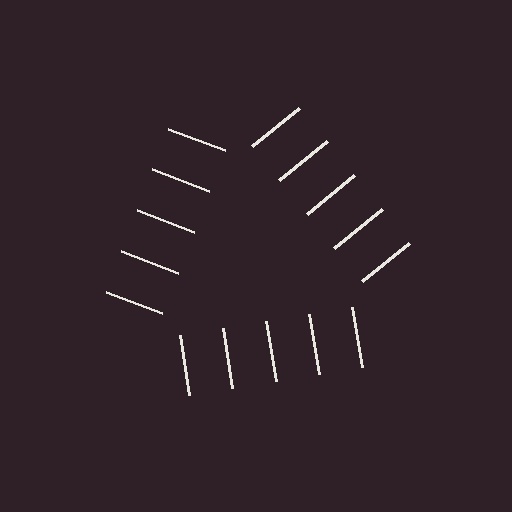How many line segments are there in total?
15 — 5 along each of the 3 edges.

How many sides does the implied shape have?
3 sides — the line-ends trace a triangle.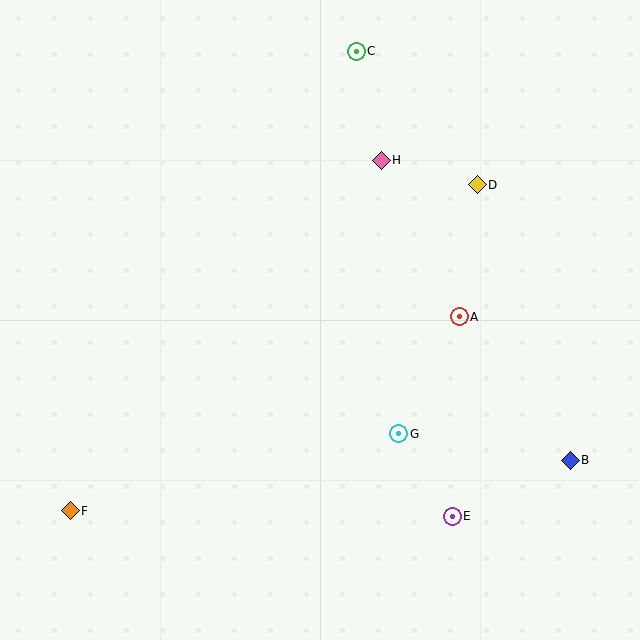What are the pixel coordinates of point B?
Point B is at (570, 460).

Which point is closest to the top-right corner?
Point D is closest to the top-right corner.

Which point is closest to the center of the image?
Point G at (399, 434) is closest to the center.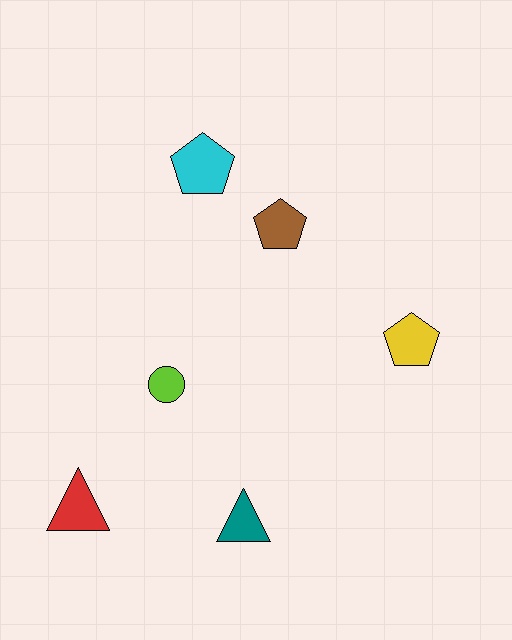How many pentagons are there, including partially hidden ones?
There are 3 pentagons.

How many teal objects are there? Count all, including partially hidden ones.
There is 1 teal object.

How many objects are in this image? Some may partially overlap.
There are 6 objects.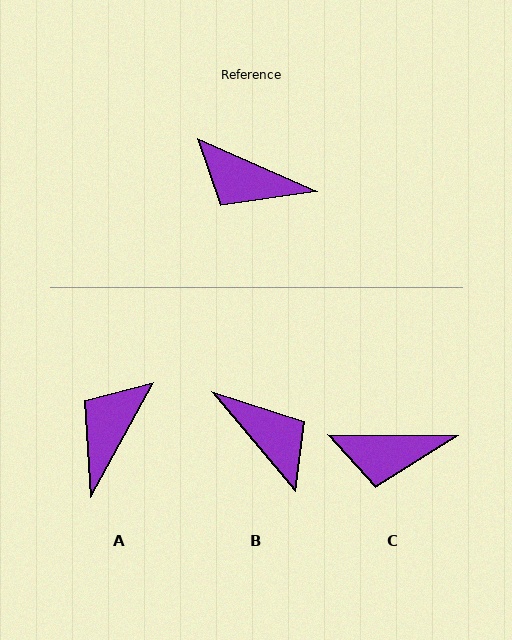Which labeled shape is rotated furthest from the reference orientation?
B, about 154 degrees away.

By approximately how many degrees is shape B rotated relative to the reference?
Approximately 154 degrees counter-clockwise.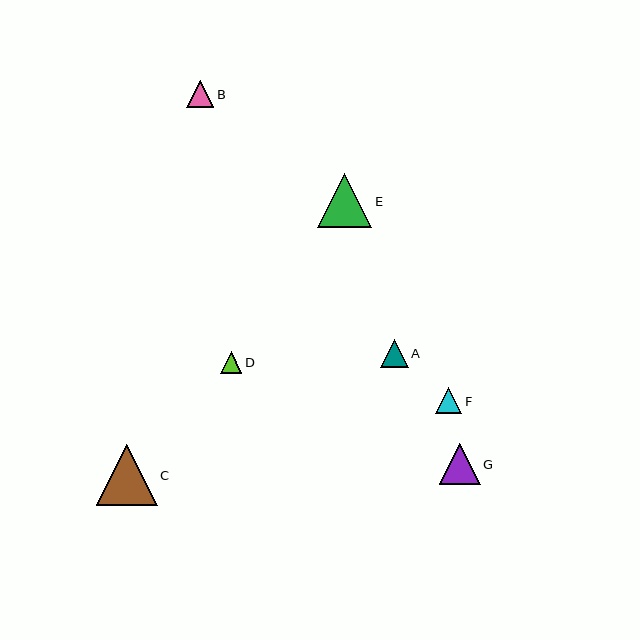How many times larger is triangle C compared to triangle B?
Triangle C is approximately 2.3 times the size of triangle B.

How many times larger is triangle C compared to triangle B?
Triangle C is approximately 2.3 times the size of triangle B.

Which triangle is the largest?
Triangle C is the largest with a size of approximately 61 pixels.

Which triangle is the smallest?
Triangle D is the smallest with a size of approximately 21 pixels.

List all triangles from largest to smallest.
From largest to smallest: C, E, G, A, B, F, D.